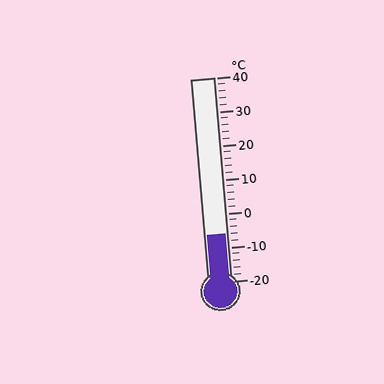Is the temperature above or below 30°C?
The temperature is below 30°C.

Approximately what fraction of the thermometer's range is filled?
The thermometer is filled to approximately 25% of its range.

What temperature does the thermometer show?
The thermometer shows approximately -6°C.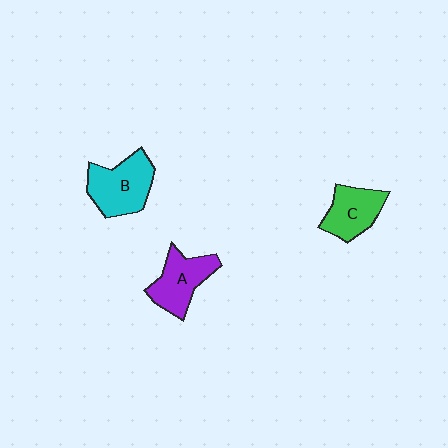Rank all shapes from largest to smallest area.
From largest to smallest: B (cyan), A (purple), C (green).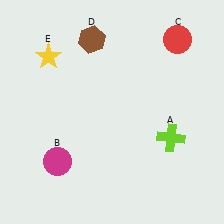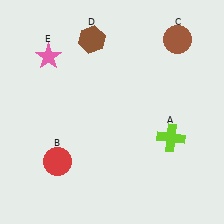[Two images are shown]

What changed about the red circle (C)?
In Image 1, C is red. In Image 2, it changed to brown.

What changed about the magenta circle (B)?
In Image 1, B is magenta. In Image 2, it changed to red.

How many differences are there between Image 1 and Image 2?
There are 3 differences between the two images.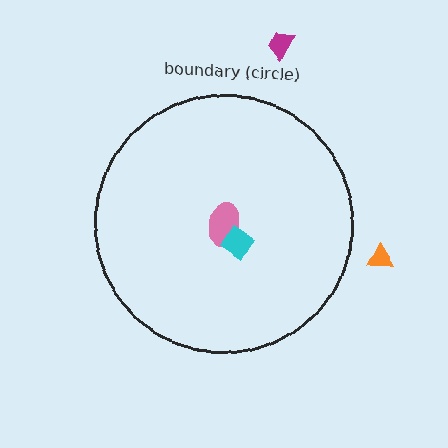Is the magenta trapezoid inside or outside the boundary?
Outside.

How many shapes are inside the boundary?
2 inside, 2 outside.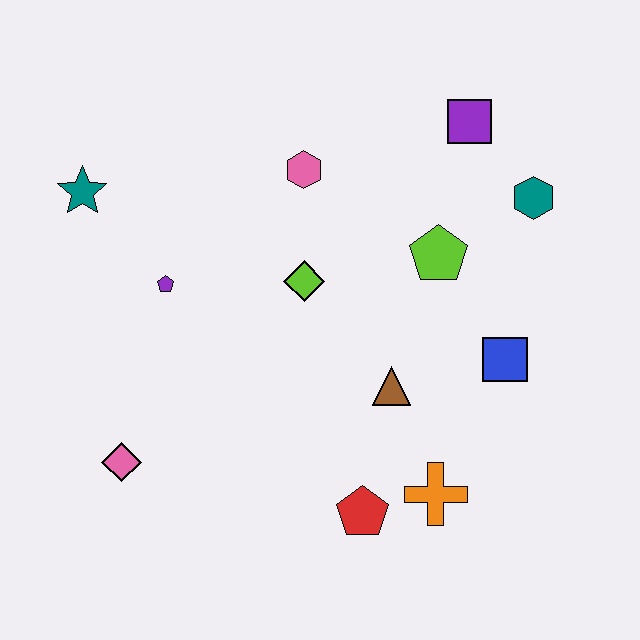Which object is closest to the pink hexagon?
The lime diamond is closest to the pink hexagon.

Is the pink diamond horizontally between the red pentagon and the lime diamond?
No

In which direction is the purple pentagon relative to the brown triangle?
The purple pentagon is to the left of the brown triangle.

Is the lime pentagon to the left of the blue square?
Yes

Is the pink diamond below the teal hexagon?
Yes